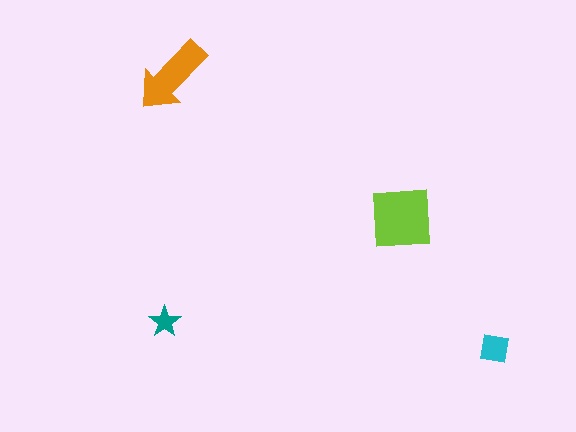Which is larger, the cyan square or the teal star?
The cyan square.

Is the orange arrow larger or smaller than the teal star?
Larger.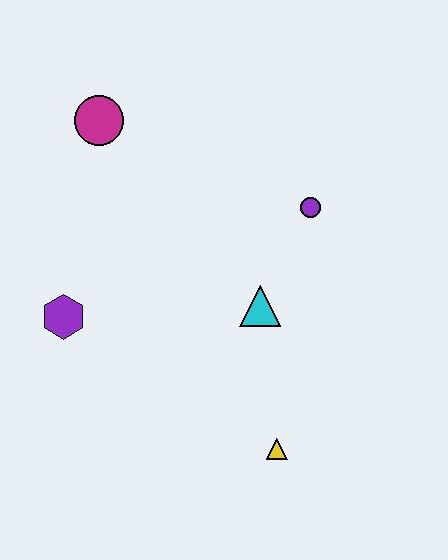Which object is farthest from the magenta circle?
The yellow triangle is farthest from the magenta circle.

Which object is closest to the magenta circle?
The purple hexagon is closest to the magenta circle.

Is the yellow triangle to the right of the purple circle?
No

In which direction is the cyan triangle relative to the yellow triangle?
The cyan triangle is above the yellow triangle.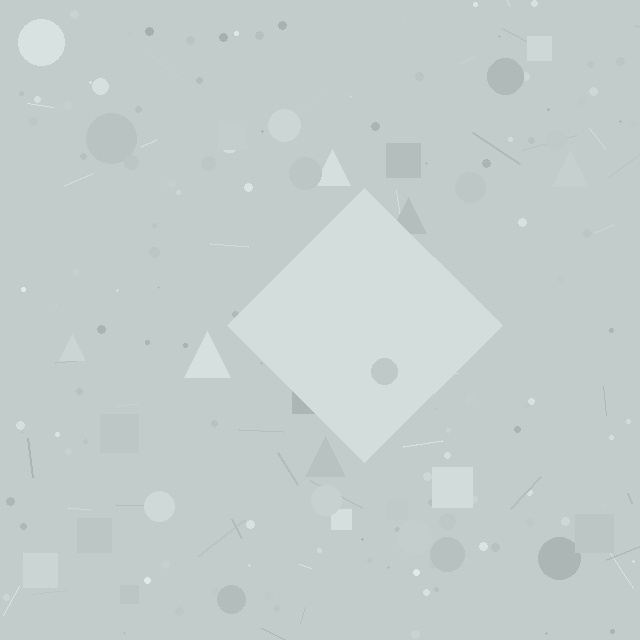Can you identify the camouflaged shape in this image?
The camouflaged shape is a diamond.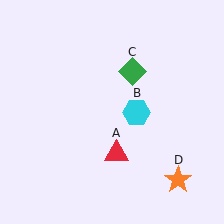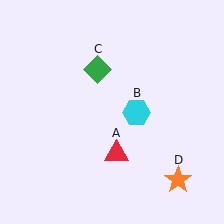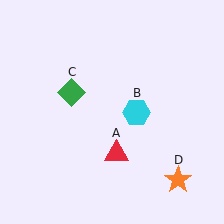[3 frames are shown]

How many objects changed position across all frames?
1 object changed position: green diamond (object C).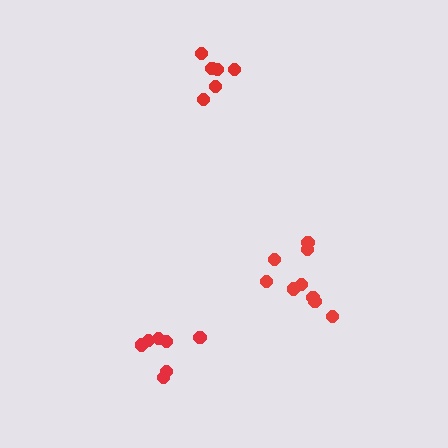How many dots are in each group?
Group 1: 9 dots, Group 2: 7 dots, Group 3: 6 dots (22 total).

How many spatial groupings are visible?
There are 3 spatial groupings.